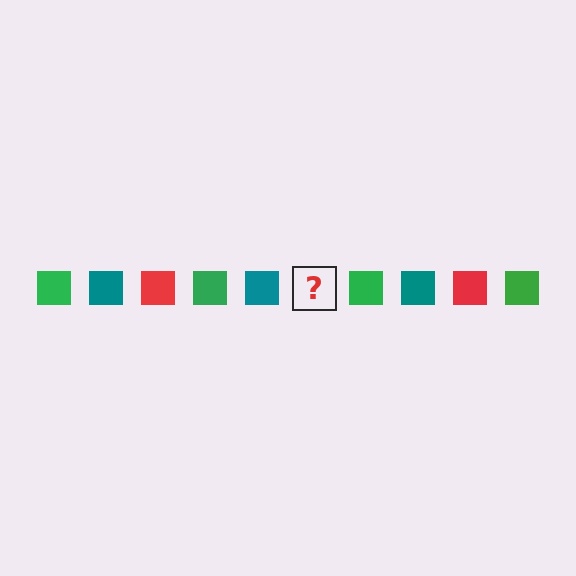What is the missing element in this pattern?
The missing element is a red square.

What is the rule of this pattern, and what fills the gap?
The rule is that the pattern cycles through green, teal, red squares. The gap should be filled with a red square.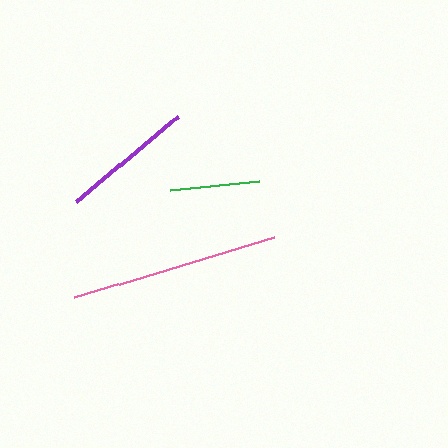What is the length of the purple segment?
The purple segment is approximately 133 pixels long.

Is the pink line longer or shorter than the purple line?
The pink line is longer than the purple line.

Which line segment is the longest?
The pink line is the longest at approximately 209 pixels.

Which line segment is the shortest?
The green line is the shortest at approximately 90 pixels.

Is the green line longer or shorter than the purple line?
The purple line is longer than the green line.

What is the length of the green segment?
The green segment is approximately 90 pixels long.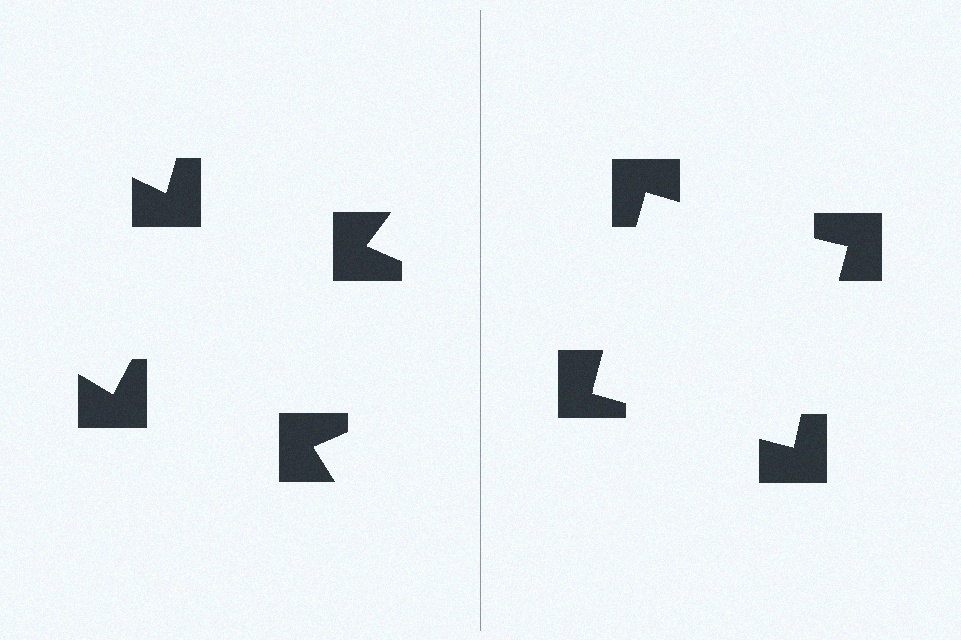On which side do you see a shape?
An illusory square appears on the right side. On the left side the wedge cuts are rotated, so no coherent shape forms.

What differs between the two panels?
The notched squares are positioned identically on both sides; only the wedge orientations differ. On the right they align to a square; on the left they are misaligned.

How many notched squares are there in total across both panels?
8 — 4 on each side.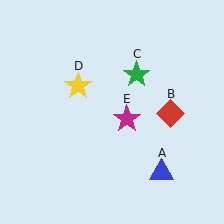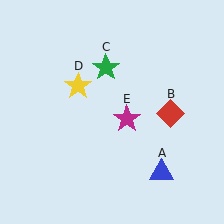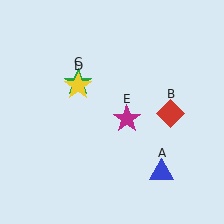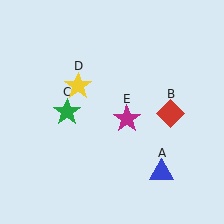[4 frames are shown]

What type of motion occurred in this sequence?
The green star (object C) rotated counterclockwise around the center of the scene.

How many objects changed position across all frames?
1 object changed position: green star (object C).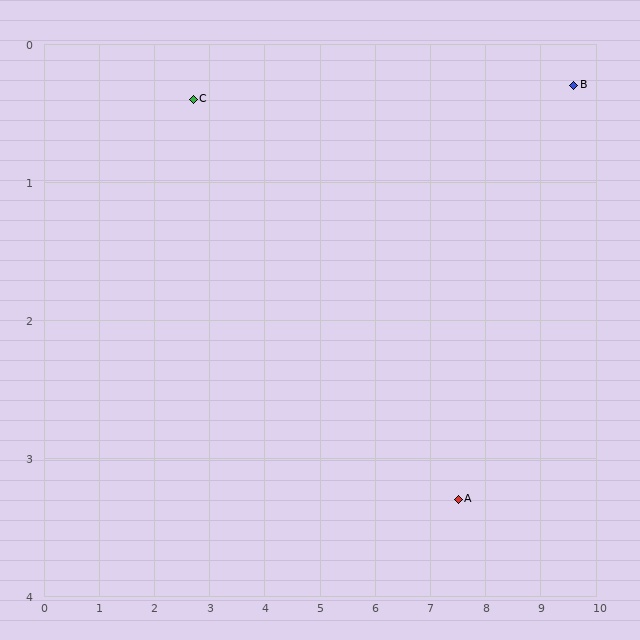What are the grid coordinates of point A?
Point A is at approximately (7.5, 3.3).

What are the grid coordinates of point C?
Point C is at approximately (2.7, 0.4).